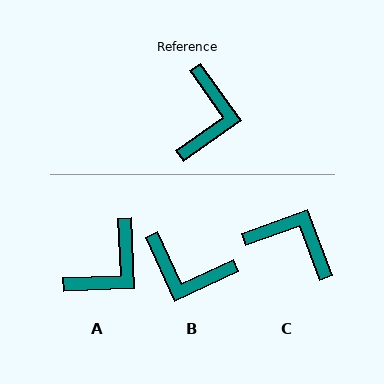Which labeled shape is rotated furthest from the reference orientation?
B, about 101 degrees away.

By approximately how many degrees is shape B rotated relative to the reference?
Approximately 101 degrees clockwise.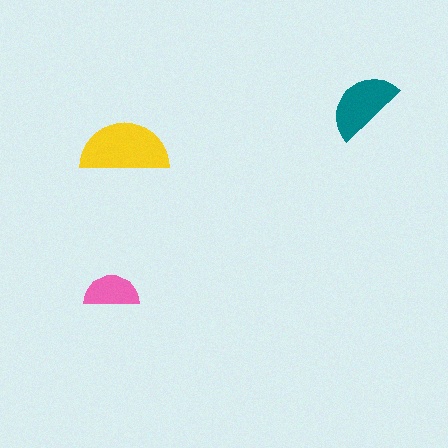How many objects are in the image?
There are 3 objects in the image.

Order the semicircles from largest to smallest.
the yellow one, the teal one, the pink one.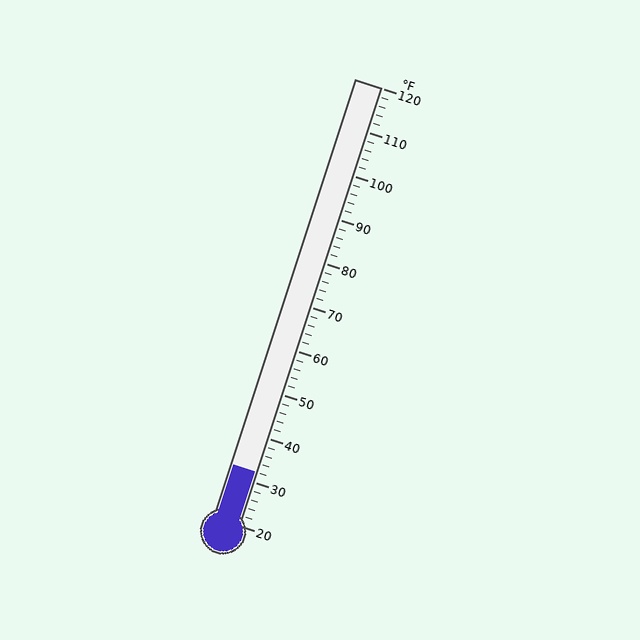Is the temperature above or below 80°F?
The temperature is below 80°F.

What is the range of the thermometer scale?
The thermometer scale ranges from 20°F to 120°F.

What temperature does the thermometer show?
The thermometer shows approximately 32°F.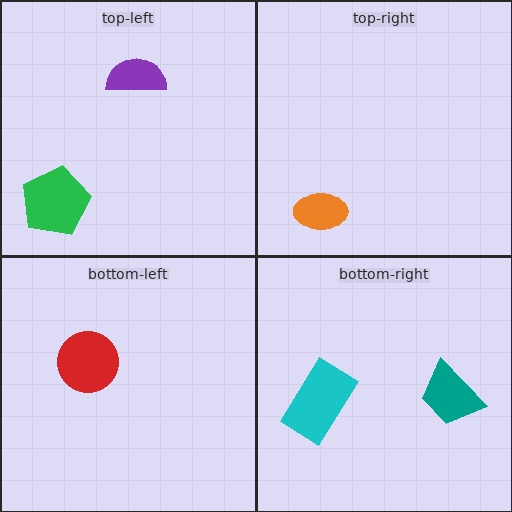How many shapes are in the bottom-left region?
1.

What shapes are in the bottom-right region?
The cyan rectangle, the teal trapezoid.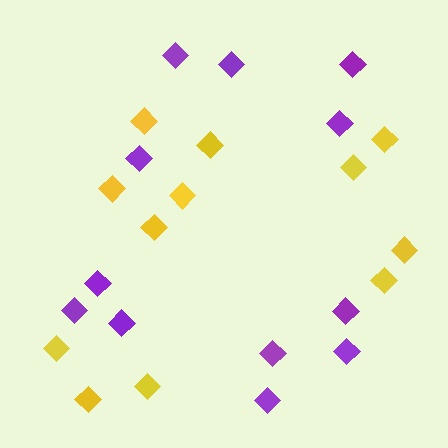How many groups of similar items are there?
There are 2 groups: one group of purple diamonds (12) and one group of yellow diamonds (12).